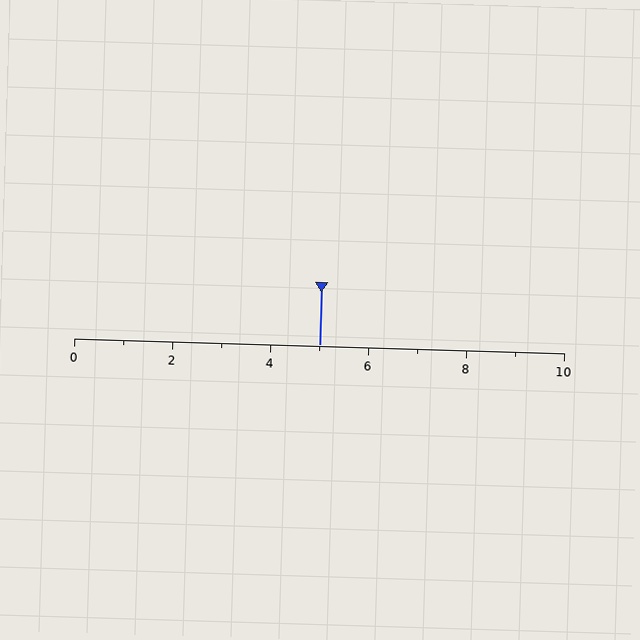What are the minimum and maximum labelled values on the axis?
The axis runs from 0 to 10.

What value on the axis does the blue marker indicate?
The marker indicates approximately 5.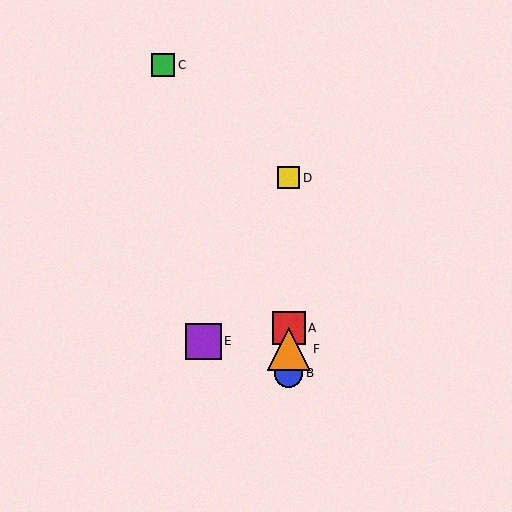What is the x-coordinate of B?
Object B is at x≈289.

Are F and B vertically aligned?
Yes, both are at x≈289.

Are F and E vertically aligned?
No, F is at x≈289 and E is at x≈203.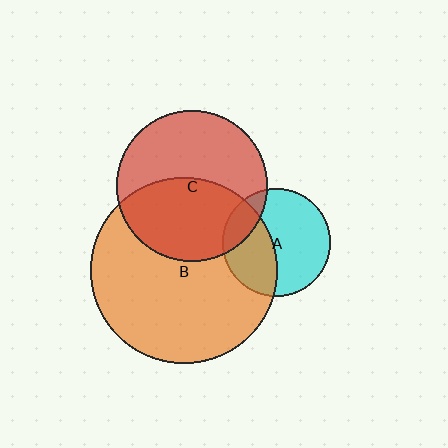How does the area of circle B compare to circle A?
Approximately 3.0 times.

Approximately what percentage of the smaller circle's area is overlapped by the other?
Approximately 50%.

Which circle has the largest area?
Circle B (orange).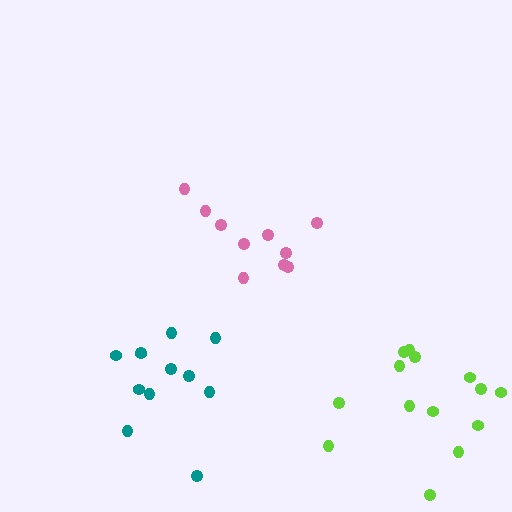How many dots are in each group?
Group 1: 10 dots, Group 2: 12 dots, Group 3: 14 dots (36 total).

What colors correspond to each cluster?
The clusters are colored: pink, teal, lime.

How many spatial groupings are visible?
There are 3 spatial groupings.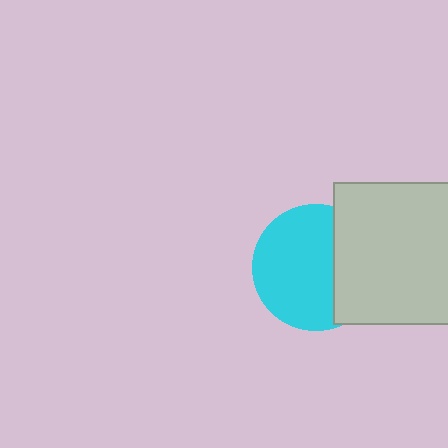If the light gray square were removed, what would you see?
You would see the complete cyan circle.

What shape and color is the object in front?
The object in front is a light gray square.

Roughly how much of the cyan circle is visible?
Most of it is visible (roughly 67%).